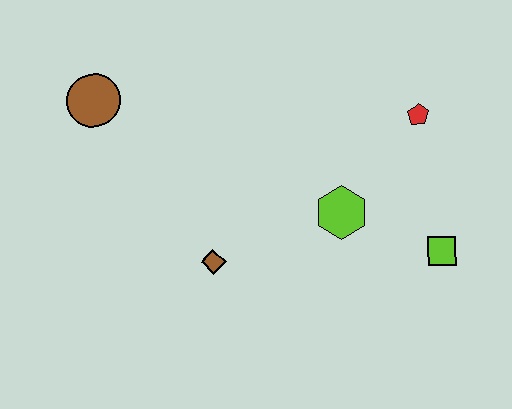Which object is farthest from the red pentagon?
The brown circle is farthest from the red pentagon.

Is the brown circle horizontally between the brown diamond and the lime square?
No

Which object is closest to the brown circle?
The brown diamond is closest to the brown circle.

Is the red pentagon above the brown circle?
No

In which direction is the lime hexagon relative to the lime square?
The lime hexagon is to the left of the lime square.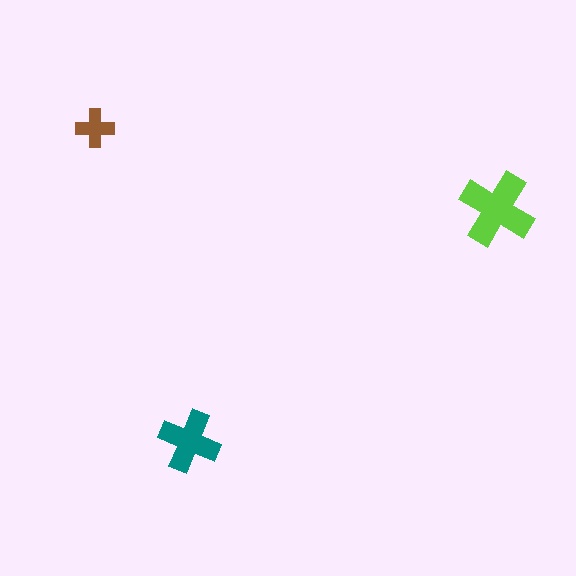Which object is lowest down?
The teal cross is bottommost.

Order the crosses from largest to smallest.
the lime one, the teal one, the brown one.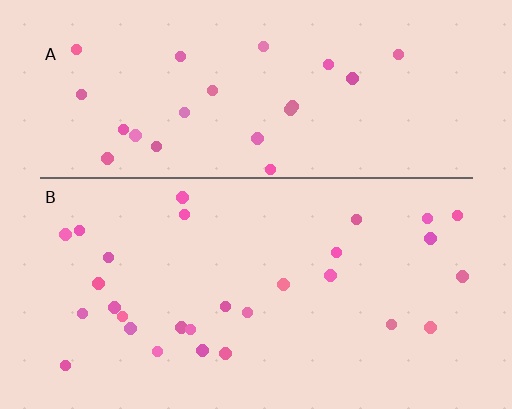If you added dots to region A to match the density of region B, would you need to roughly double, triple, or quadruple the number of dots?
Approximately double.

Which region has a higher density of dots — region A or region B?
B (the bottom).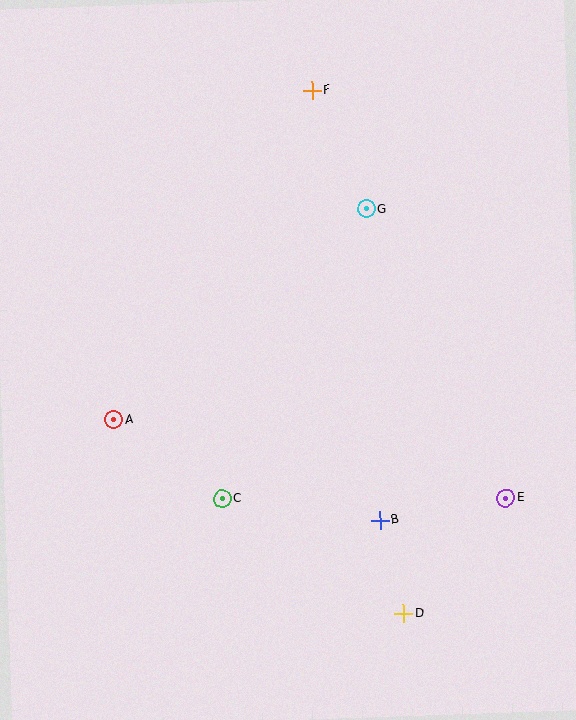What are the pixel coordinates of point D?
Point D is at (404, 614).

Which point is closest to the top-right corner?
Point F is closest to the top-right corner.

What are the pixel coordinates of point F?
Point F is at (312, 90).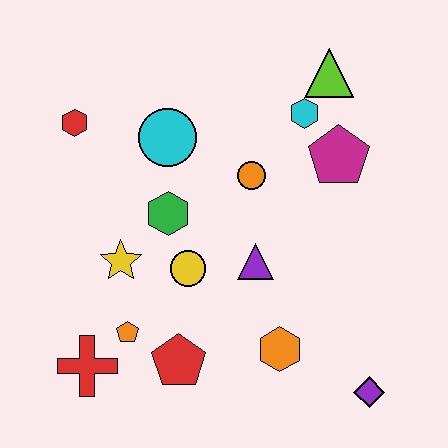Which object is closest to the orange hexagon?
The purple triangle is closest to the orange hexagon.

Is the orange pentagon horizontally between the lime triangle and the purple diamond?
No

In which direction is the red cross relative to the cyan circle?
The red cross is below the cyan circle.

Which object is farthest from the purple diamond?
The red hexagon is farthest from the purple diamond.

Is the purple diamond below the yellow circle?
Yes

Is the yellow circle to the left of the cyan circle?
No